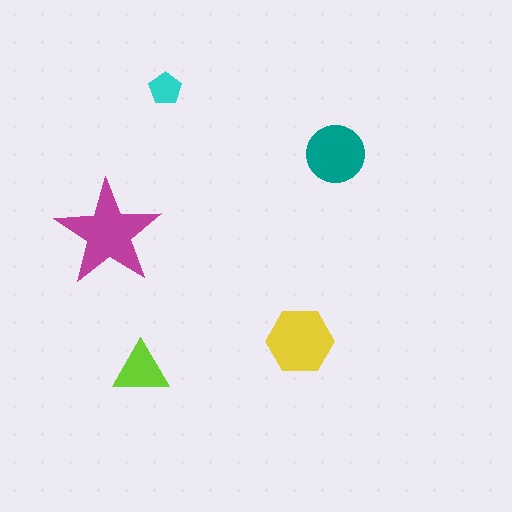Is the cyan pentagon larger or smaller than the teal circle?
Smaller.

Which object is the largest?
The magenta star.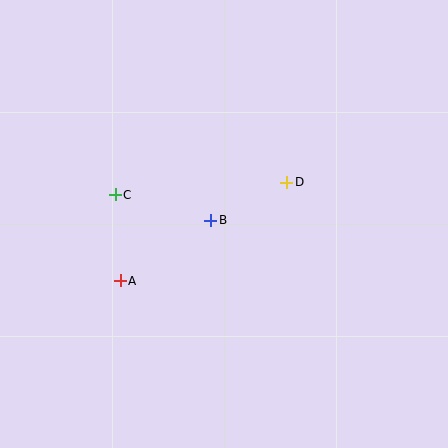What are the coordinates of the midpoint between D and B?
The midpoint between D and B is at (249, 201).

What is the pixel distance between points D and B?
The distance between D and B is 85 pixels.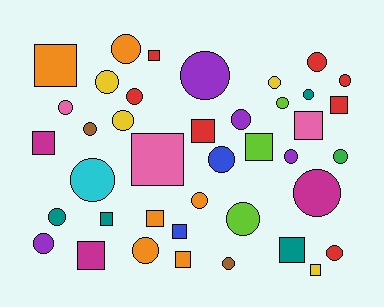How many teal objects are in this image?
There are 4 teal objects.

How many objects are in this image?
There are 40 objects.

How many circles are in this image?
There are 25 circles.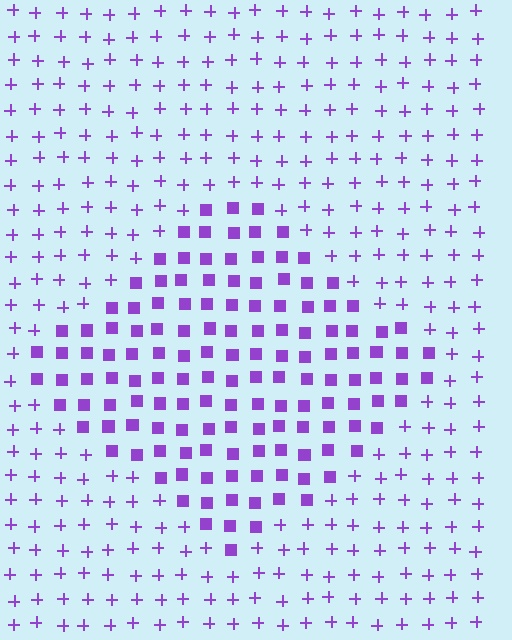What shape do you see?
I see a diamond.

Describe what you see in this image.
The image is filled with small purple elements arranged in a uniform grid. A diamond-shaped region contains squares, while the surrounding area contains plus signs. The boundary is defined purely by the change in element shape.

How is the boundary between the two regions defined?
The boundary is defined by a change in element shape: squares inside vs. plus signs outside. All elements share the same color and spacing.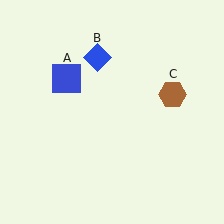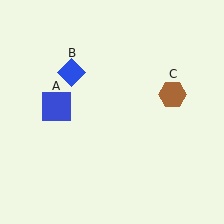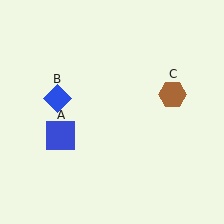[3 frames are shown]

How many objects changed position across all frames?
2 objects changed position: blue square (object A), blue diamond (object B).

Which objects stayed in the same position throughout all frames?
Brown hexagon (object C) remained stationary.